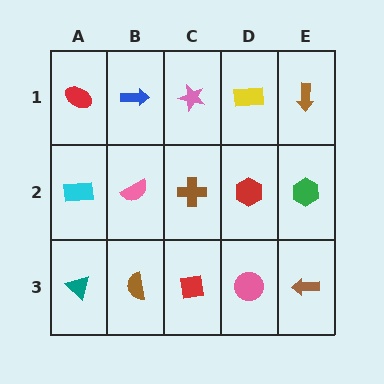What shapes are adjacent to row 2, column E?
A brown arrow (row 1, column E), a brown arrow (row 3, column E), a red hexagon (row 2, column D).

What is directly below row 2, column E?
A brown arrow.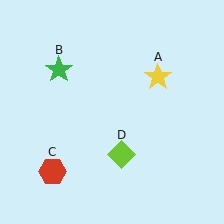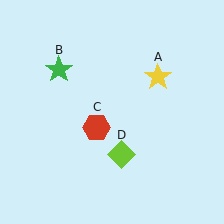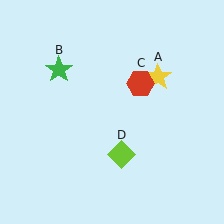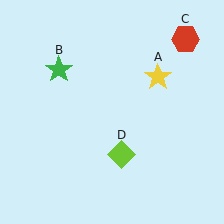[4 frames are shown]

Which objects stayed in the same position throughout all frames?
Yellow star (object A) and green star (object B) and lime diamond (object D) remained stationary.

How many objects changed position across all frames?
1 object changed position: red hexagon (object C).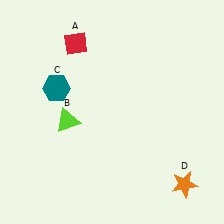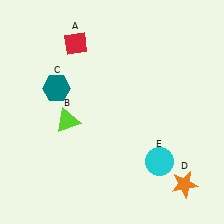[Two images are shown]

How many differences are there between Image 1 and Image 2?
There is 1 difference between the two images.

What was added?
A cyan circle (E) was added in Image 2.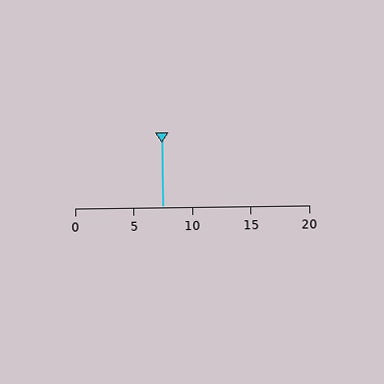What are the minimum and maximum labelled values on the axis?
The axis runs from 0 to 20.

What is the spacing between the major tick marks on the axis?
The major ticks are spaced 5 apart.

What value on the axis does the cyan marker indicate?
The marker indicates approximately 7.5.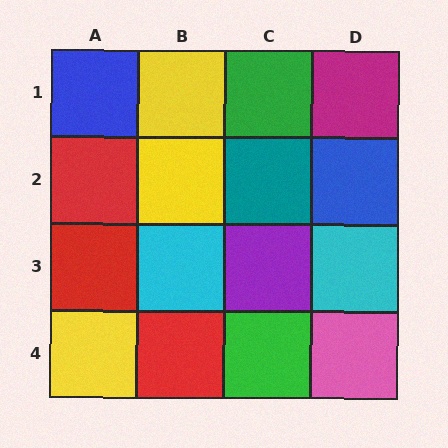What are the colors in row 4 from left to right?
Yellow, red, green, pink.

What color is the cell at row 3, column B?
Cyan.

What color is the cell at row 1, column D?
Magenta.